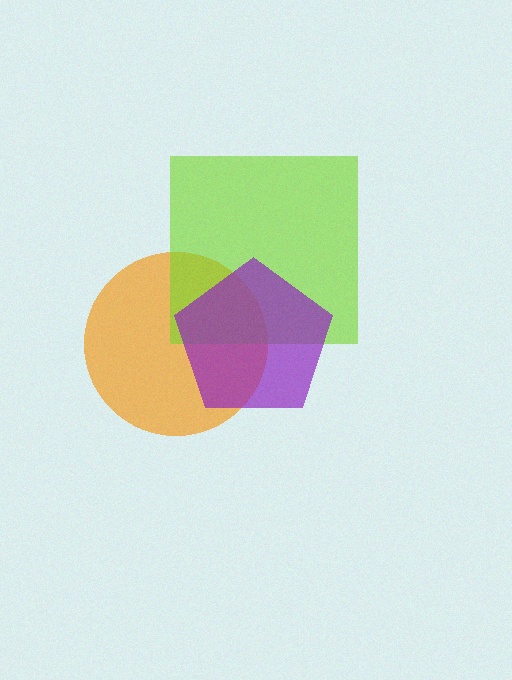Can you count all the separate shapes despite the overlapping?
Yes, there are 3 separate shapes.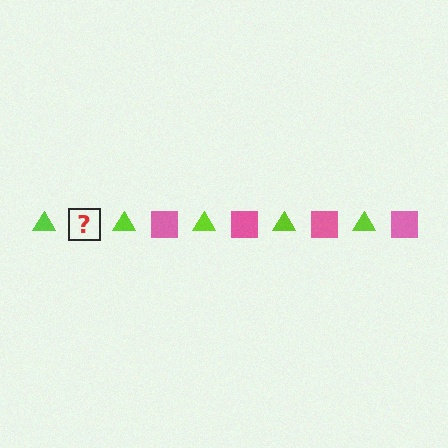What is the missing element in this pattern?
The missing element is a pink square.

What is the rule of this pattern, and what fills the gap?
The rule is that the pattern alternates between lime triangle and pink square. The gap should be filled with a pink square.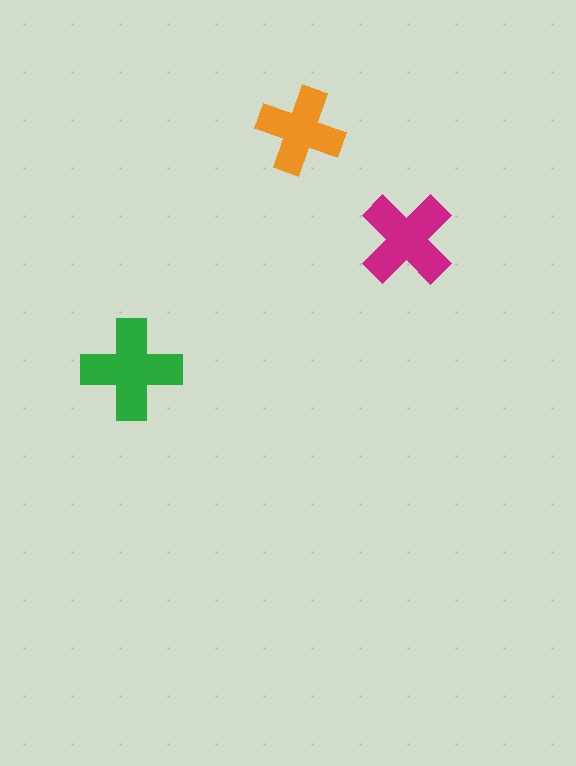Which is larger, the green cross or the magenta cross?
The green one.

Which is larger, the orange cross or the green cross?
The green one.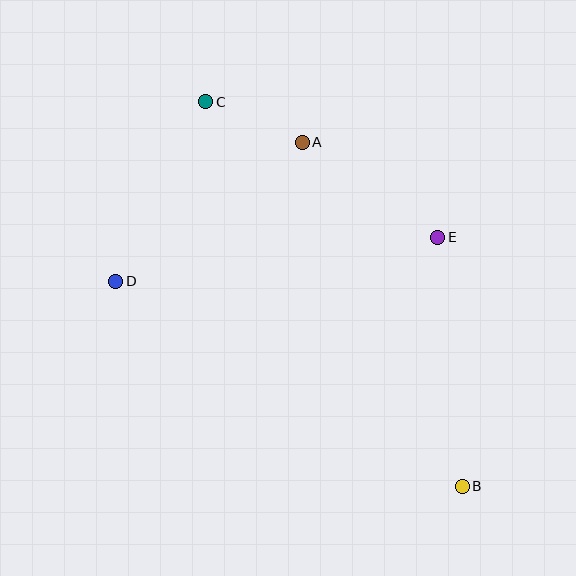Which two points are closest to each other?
Points A and C are closest to each other.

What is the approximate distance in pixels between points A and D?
The distance between A and D is approximately 233 pixels.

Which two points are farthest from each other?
Points B and C are farthest from each other.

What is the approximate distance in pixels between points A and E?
The distance between A and E is approximately 166 pixels.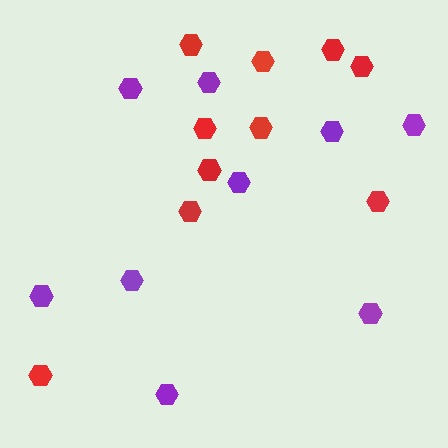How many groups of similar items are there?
There are 2 groups: one group of purple hexagons (9) and one group of red hexagons (10).